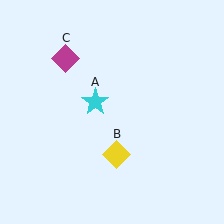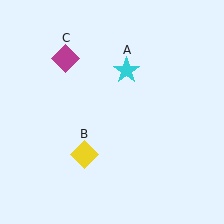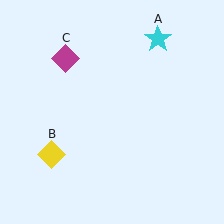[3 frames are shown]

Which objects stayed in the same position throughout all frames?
Magenta diamond (object C) remained stationary.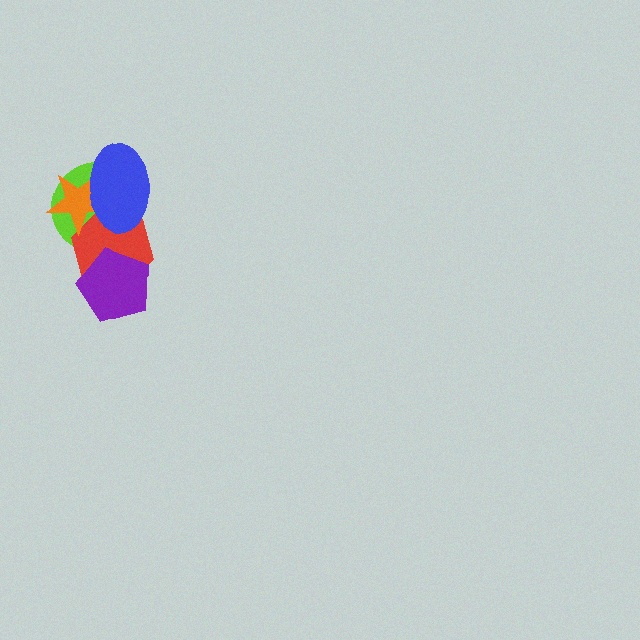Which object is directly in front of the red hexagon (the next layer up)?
The purple pentagon is directly in front of the red hexagon.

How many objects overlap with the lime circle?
3 objects overlap with the lime circle.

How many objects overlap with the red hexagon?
4 objects overlap with the red hexagon.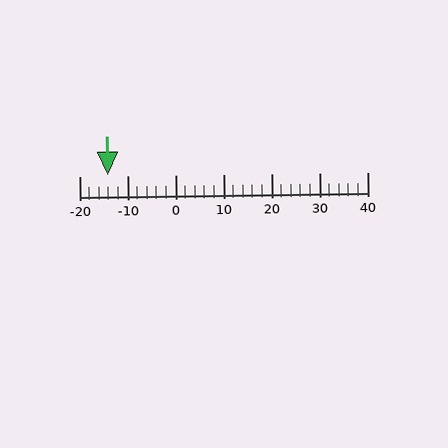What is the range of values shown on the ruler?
The ruler shows values from -20 to 40.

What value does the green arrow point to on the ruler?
The green arrow points to approximately -14.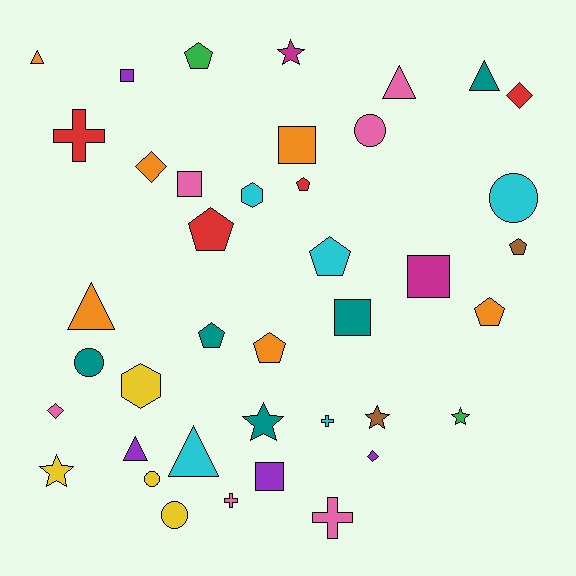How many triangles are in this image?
There are 6 triangles.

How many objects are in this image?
There are 40 objects.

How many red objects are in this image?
There are 4 red objects.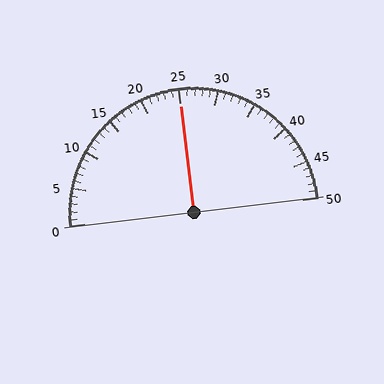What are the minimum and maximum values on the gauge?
The gauge ranges from 0 to 50.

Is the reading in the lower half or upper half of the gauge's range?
The reading is in the upper half of the range (0 to 50).